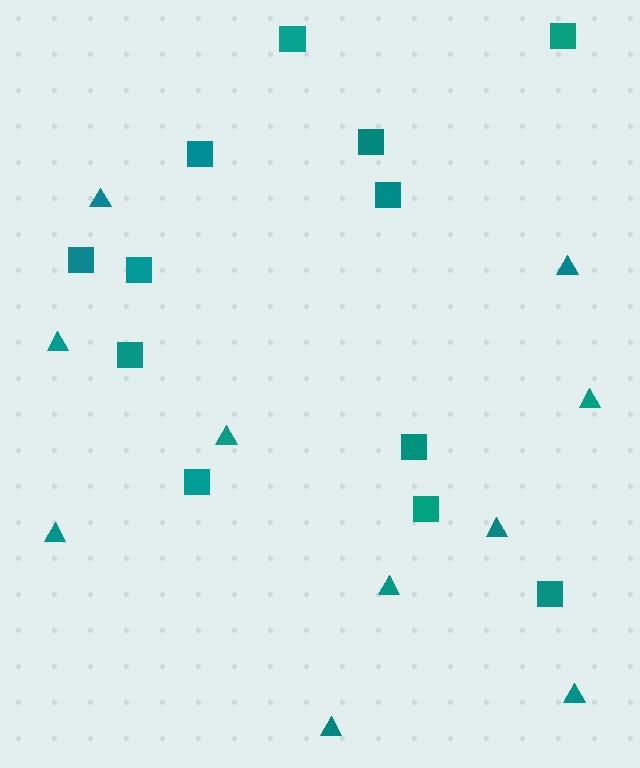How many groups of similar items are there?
There are 2 groups: one group of triangles (10) and one group of squares (12).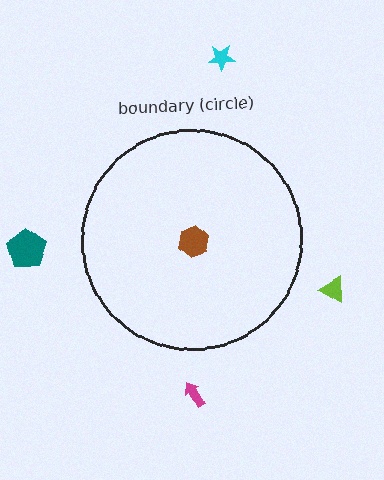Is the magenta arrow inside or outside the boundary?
Outside.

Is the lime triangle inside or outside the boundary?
Outside.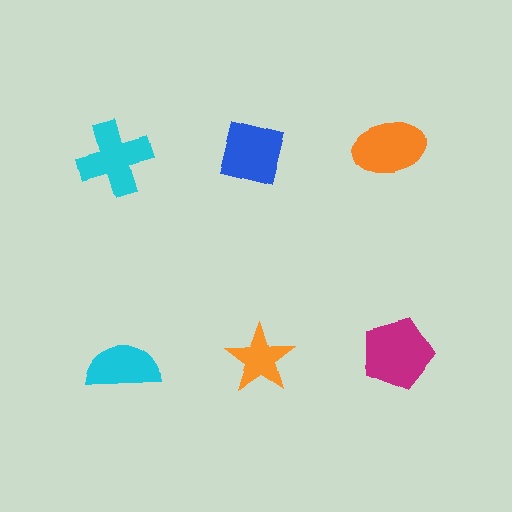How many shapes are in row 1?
3 shapes.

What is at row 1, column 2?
A blue square.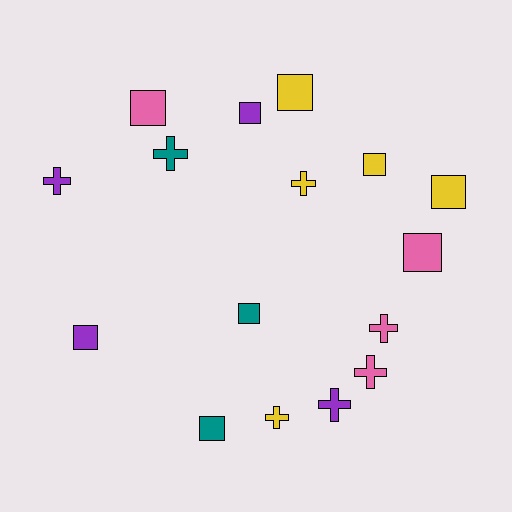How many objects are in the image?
There are 16 objects.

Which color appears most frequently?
Yellow, with 5 objects.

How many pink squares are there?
There are 2 pink squares.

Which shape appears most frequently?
Square, with 9 objects.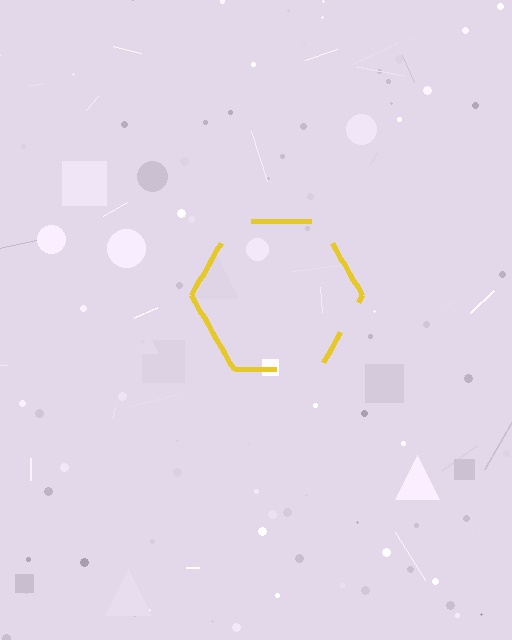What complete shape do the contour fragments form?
The contour fragments form a hexagon.